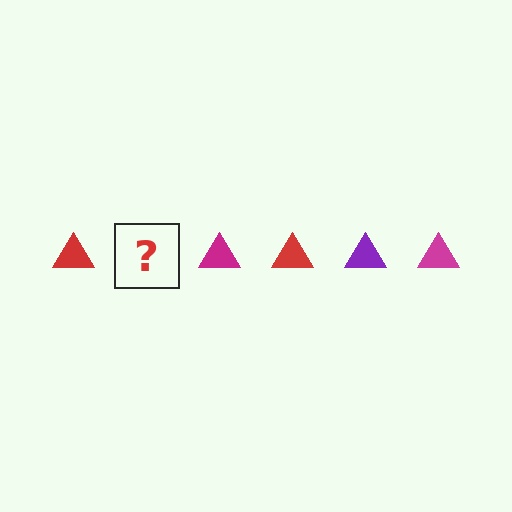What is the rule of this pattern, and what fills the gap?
The rule is that the pattern cycles through red, purple, magenta triangles. The gap should be filled with a purple triangle.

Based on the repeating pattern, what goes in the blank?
The blank should be a purple triangle.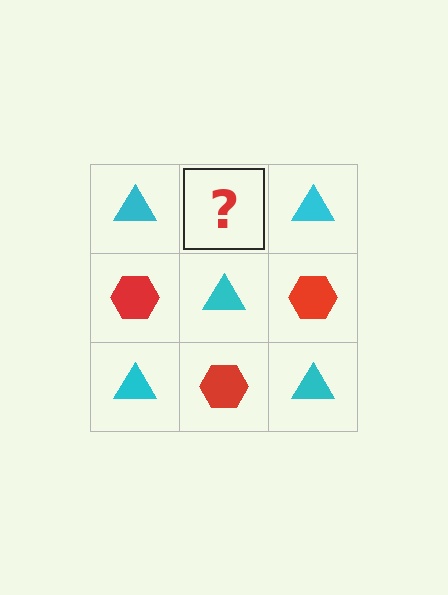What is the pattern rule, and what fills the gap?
The rule is that it alternates cyan triangle and red hexagon in a checkerboard pattern. The gap should be filled with a red hexagon.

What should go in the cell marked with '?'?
The missing cell should contain a red hexagon.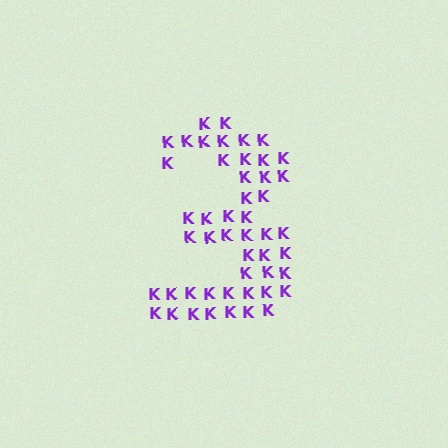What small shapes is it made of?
It is made of small letter K's.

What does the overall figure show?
The overall figure shows the digit 3.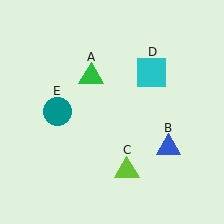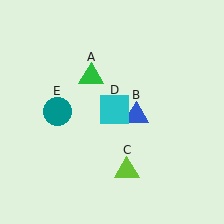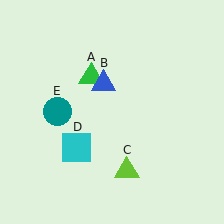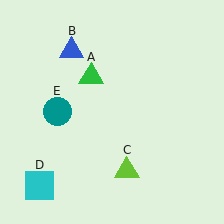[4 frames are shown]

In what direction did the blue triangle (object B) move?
The blue triangle (object B) moved up and to the left.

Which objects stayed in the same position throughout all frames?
Green triangle (object A) and lime triangle (object C) and teal circle (object E) remained stationary.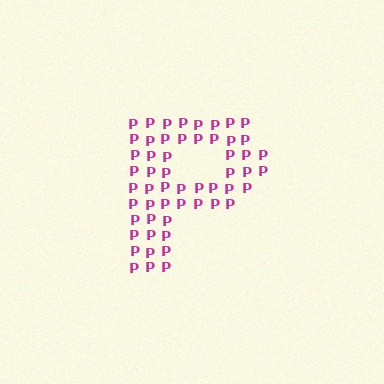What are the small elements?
The small elements are letter P's.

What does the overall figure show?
The overall figure shows the letter P.